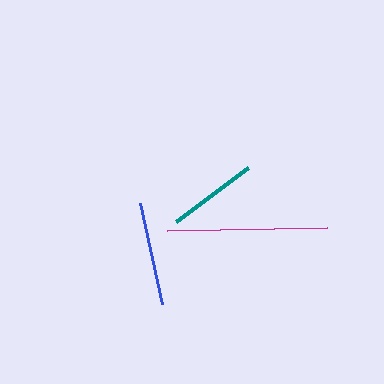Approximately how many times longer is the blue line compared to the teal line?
The blue line is approximately 1.1 times the length of the teal line.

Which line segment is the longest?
The magenta line is the longest at approximately 160 pixels.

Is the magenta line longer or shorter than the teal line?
The magenta line is longer than the teal line.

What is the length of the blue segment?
The blue segment is approximately 104 pixels long.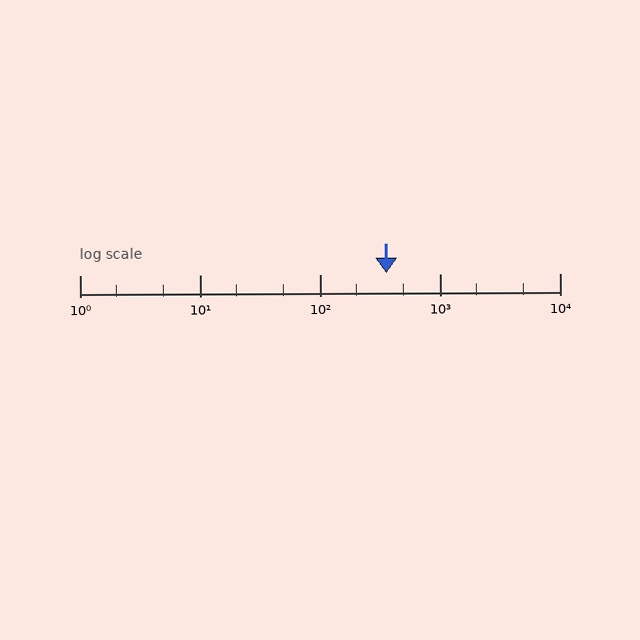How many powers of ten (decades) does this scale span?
The scale spans 4 decades, from 1 to 10000.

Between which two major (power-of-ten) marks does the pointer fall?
The pointer is between 100 and 1000.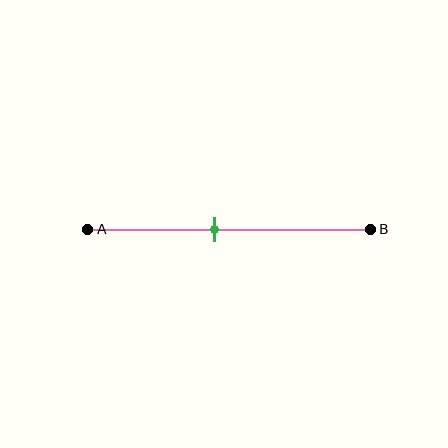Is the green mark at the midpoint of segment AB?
No, the mark is at about 45% from A, not at the 50% midpoint.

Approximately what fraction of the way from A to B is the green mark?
The green mark is approximately 45% of the way from A to B.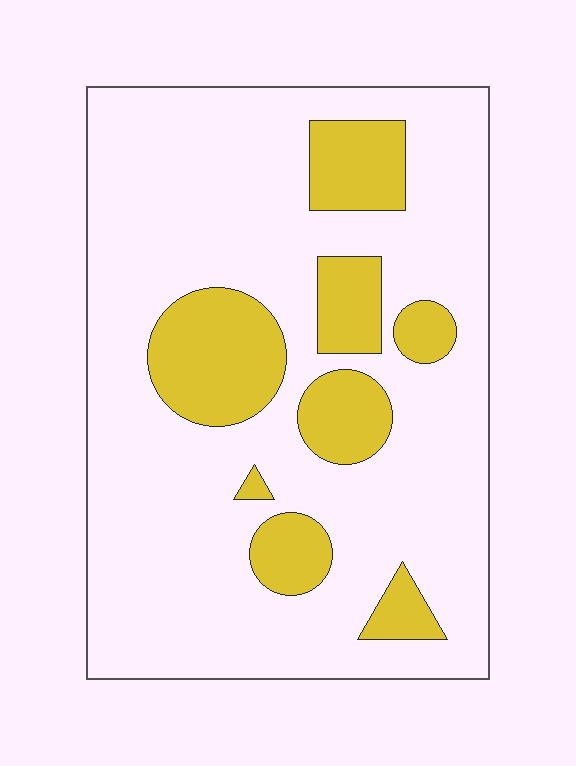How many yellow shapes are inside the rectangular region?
8.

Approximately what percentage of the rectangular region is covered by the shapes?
Approximately 20%.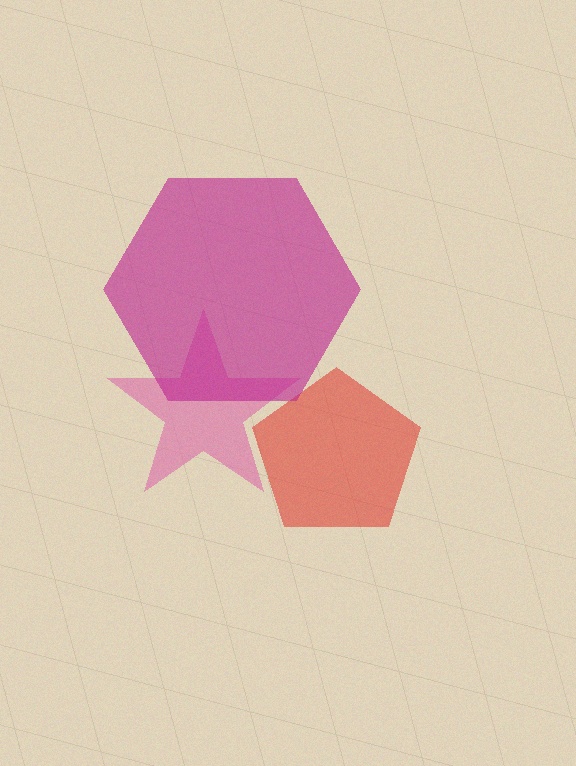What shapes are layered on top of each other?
The layered shapes are: a red pentagon, a pink star, a magenta hexagon.